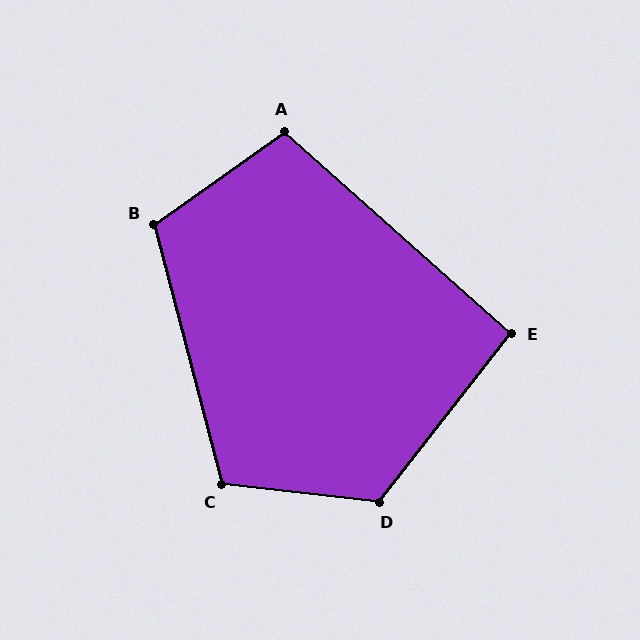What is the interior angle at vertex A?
Approximately 103 degrees (obtuse).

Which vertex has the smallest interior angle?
E, at approximately 94 degrees.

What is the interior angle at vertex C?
Approximately 111 degrees (obtuse).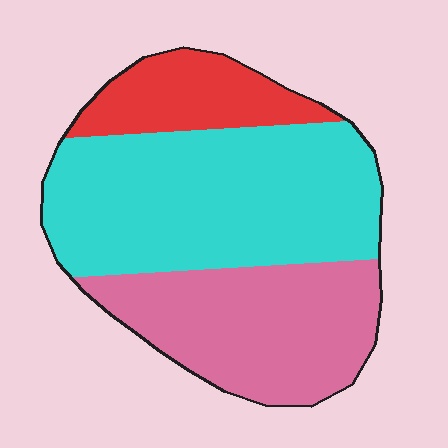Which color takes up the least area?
Red, at roughly 15%.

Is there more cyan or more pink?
Cyan.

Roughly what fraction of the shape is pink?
Pink covers 34% of the shape.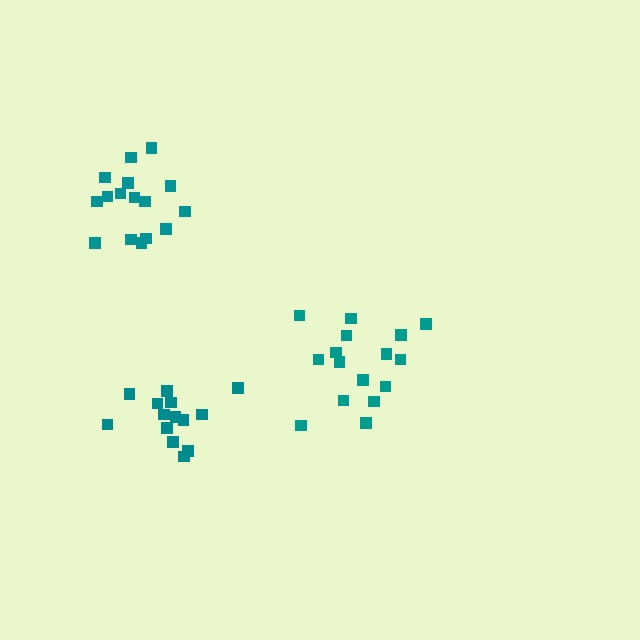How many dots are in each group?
Group 1: 14 dots, Group 2: 16 dots, Group 3: 16 dots (46 total).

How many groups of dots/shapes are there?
There are 3 groups.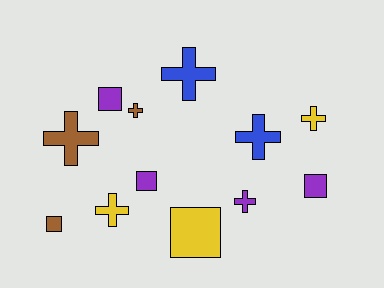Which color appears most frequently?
Purple, with 4 objects.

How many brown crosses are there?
There are 2 brown crosses.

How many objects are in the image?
There are 12 objects.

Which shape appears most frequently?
Cross, with 7 objects.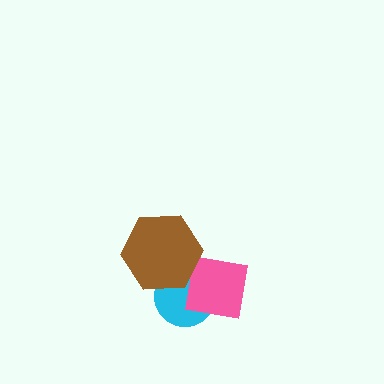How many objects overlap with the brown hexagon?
2 objects overlap with the brown hexagon.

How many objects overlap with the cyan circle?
2 objects overlap with the cyan circle.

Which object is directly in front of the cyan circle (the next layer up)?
The pink square is directly in front of the cyan circle.